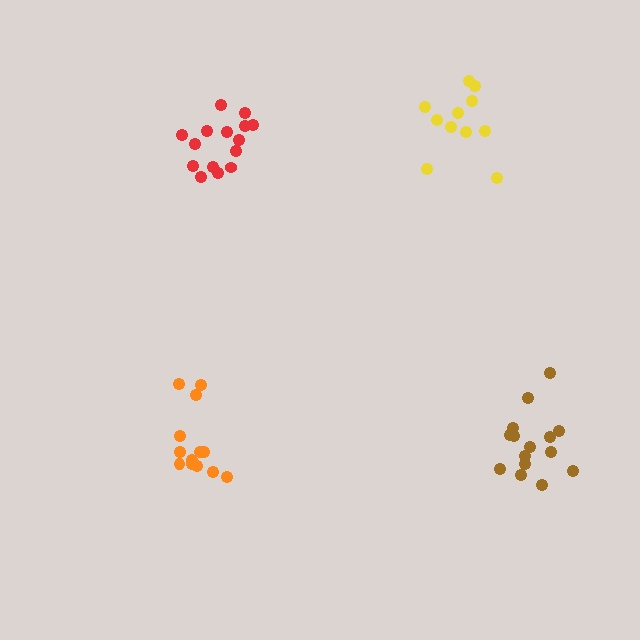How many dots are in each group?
Group 1: 12 dots, Group 2: 13 dots, Group 3: 15 dots, Group 4: 15 dots (55 total).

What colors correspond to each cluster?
The clusters are colored: yellow, orange, brown, red.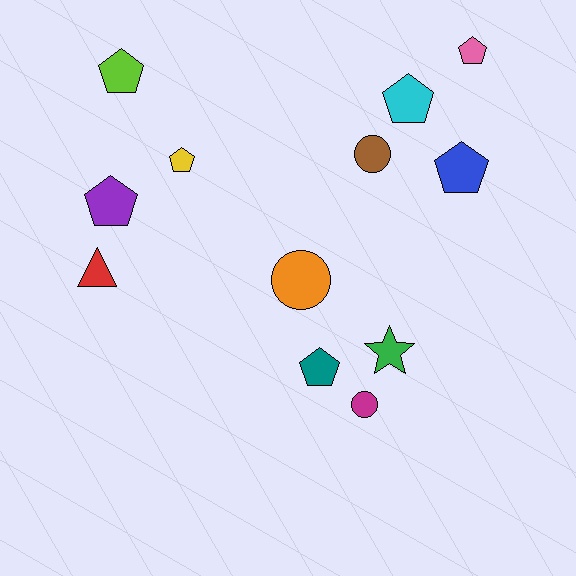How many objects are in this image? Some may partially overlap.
There are 12 objects.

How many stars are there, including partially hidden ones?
There is 1 star.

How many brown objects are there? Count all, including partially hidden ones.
There is 1 brown object.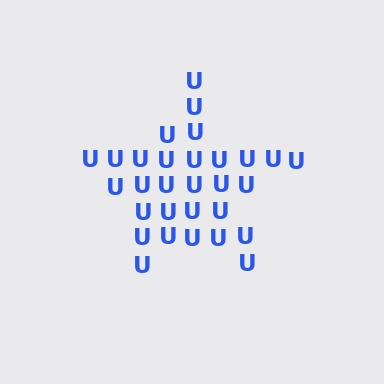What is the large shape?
The large shape is a star.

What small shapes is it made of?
It is made of small letter U's.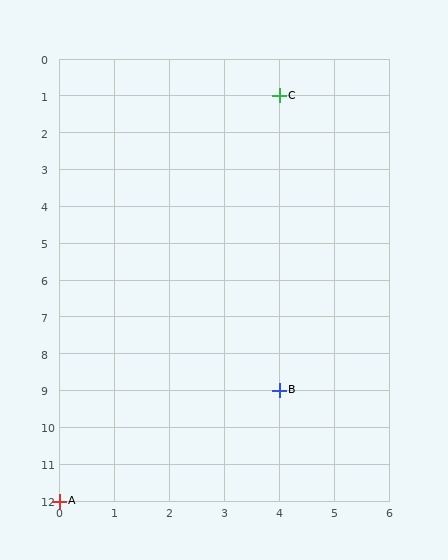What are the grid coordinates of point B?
Point B is at grid coordinates (4, 9).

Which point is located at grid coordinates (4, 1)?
Point C is at (4, 1).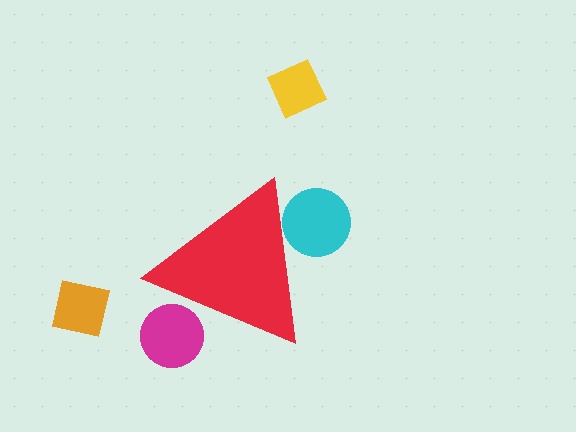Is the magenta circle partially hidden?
Yes, the magenta circle is partially hidden behind the red triangle.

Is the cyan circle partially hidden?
Yes, the cyan circle is partially hidden behind the red triangle.